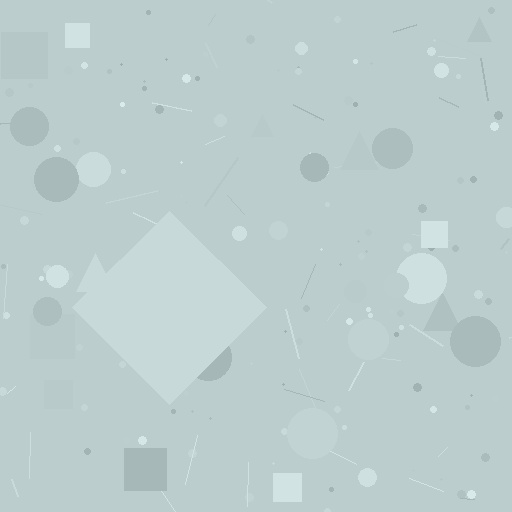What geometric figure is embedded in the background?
A diamond is embedded in the background.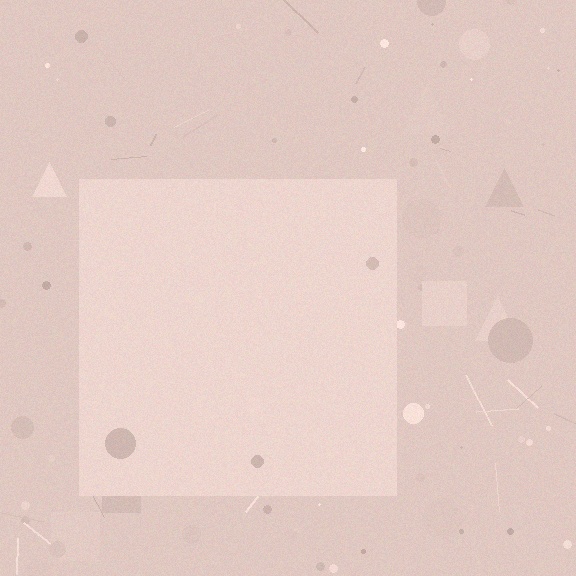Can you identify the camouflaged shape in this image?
The camouflaged shape is a square.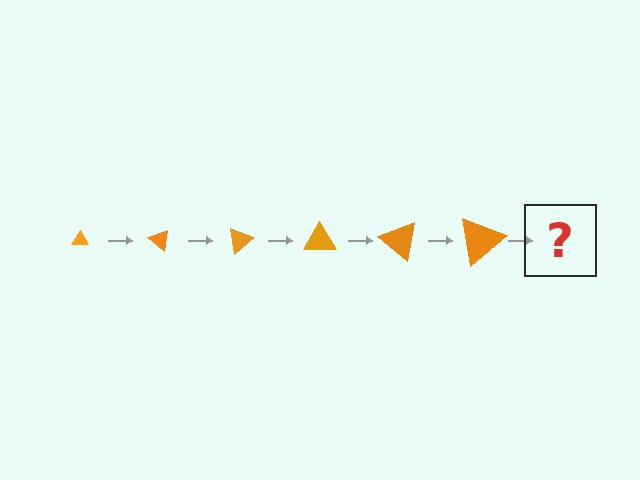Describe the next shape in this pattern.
It should be a triangle, larger than the previous one and rotated 240 degrees from the start.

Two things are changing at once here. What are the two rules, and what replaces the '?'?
The two rules are that the triangle grows larger each step and it rotates 40 degrees each step. The '?' should be a triangle, larger than the previous one and rotated 240 degrees from the start.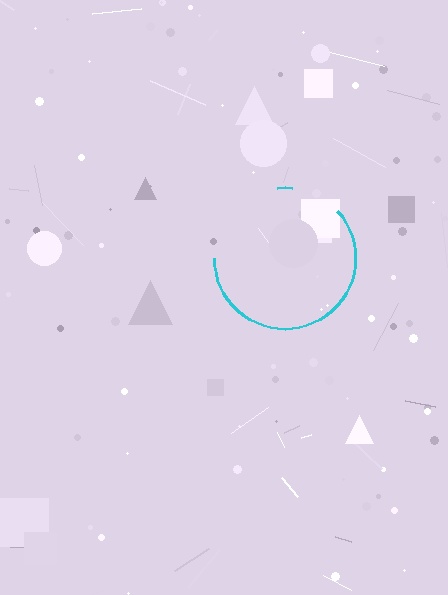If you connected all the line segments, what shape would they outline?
They would outline a circle.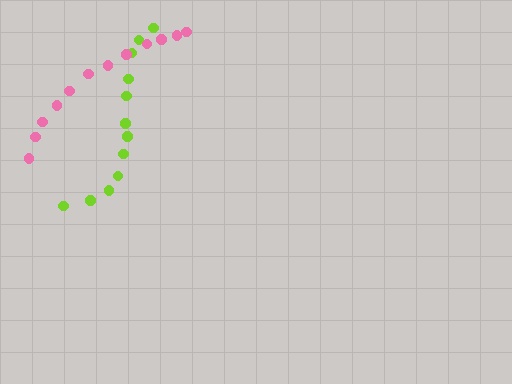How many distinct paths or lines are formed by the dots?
There are 2 distinct paths.